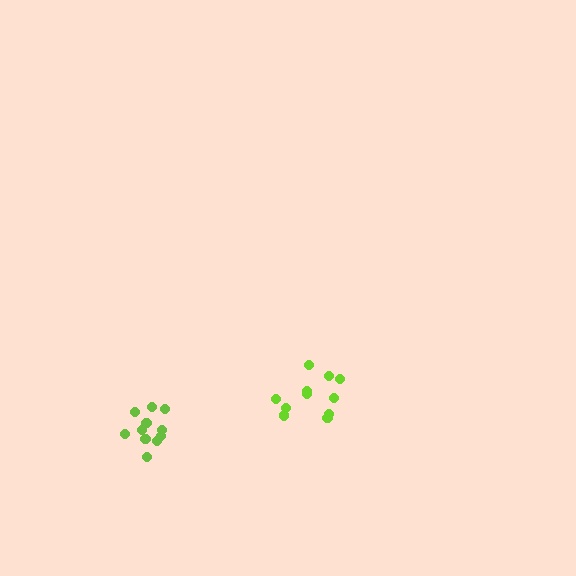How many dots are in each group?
Group 1: 11 dots, Group 2: 11 dots (22 total).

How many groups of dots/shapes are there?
There are 2 groups.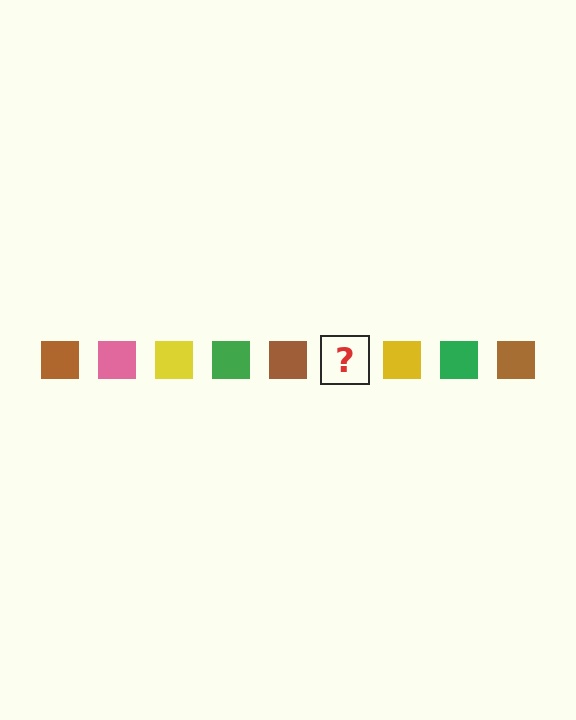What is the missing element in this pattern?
The missing element is a pink square.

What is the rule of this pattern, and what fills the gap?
The rule is that the pattern cycles through brown, pink, yellow, green squares. The gap should be filled with a pink square.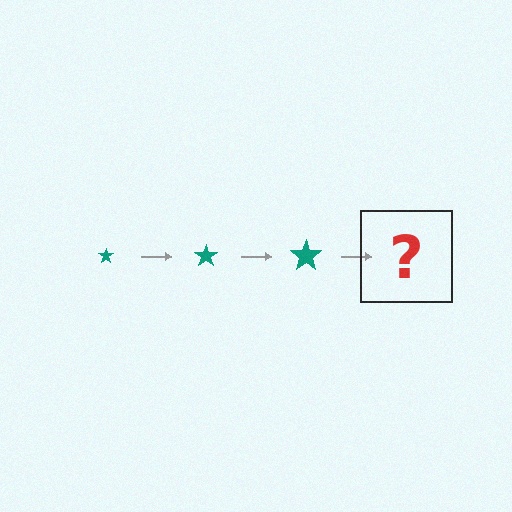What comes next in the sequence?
The next element should be a teal star, larger than the previous one.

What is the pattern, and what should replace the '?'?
The pattern is that the star gets progressively larger each step. The '?' should be a teal star, larger than the previous one.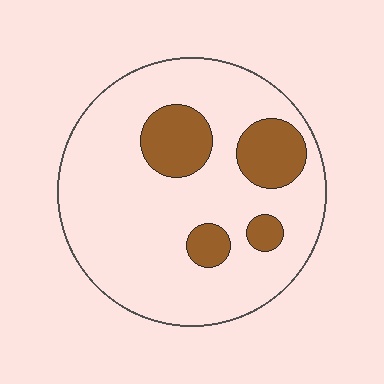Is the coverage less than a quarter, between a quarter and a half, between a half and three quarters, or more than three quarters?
Less than a quarter.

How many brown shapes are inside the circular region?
4.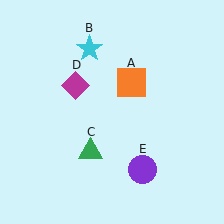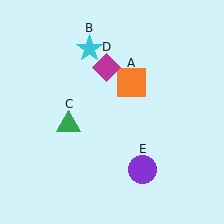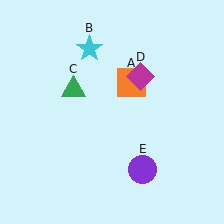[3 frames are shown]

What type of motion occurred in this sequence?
The green triangle (object C), magenta diamond (object D) rotated clockwise around the center of the scene.